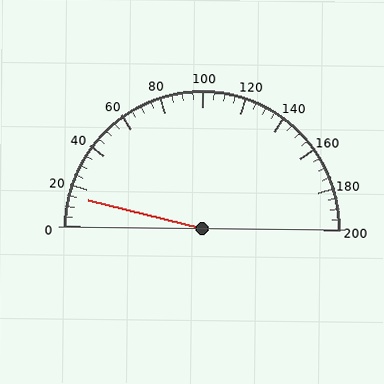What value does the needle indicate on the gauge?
The needle indicates approximately 15.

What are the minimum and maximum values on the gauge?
The gauge ranges from 0 to 200.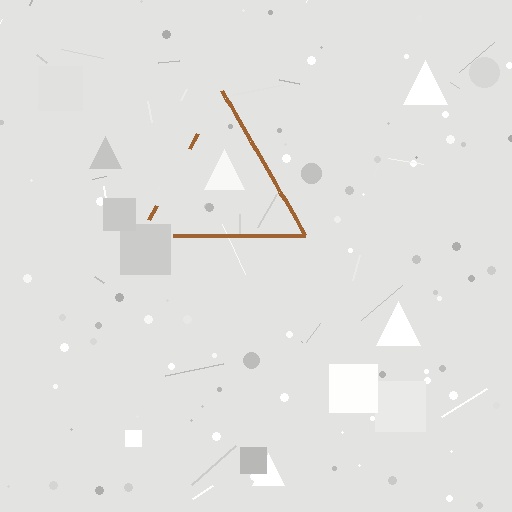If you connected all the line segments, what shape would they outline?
They would outline a triangle.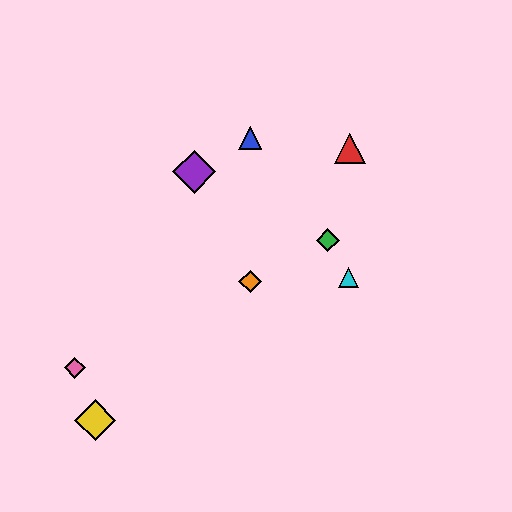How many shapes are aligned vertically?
2 shapes (the blue triangle, the orange diamond) are aligned vertically.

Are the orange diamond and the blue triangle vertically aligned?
Yes, both are at x≈250.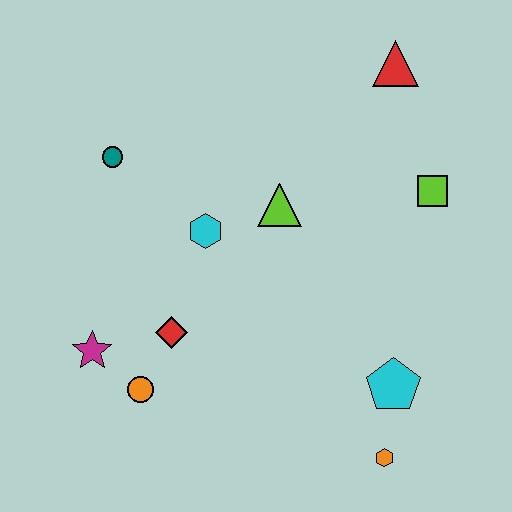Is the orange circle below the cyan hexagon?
Yes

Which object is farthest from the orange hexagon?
The teal circle is farthest from the orange hexagon.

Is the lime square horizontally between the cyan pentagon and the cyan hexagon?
No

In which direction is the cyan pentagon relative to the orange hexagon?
The cyan pentagon is above the orange hexagon.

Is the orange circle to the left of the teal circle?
No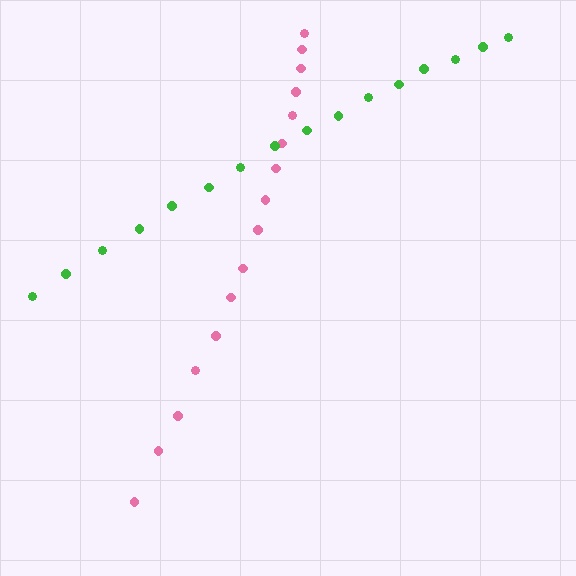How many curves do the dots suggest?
There are 2 distinct paths.